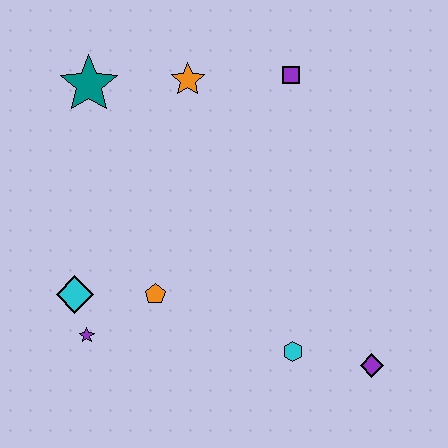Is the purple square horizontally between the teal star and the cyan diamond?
No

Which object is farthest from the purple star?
The purple square is farthest from the purple star.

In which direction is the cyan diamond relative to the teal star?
The cyan diamond is below the teal star.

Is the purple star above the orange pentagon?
No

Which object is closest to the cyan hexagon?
The purple diamond is closest to the cyan hexagon.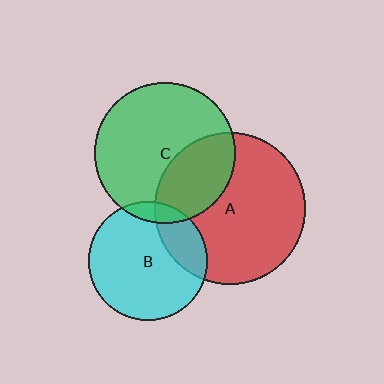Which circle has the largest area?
Circle A (red).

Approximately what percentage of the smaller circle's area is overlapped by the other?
Approximately 20%.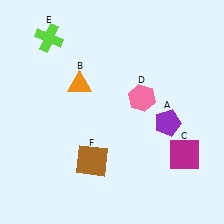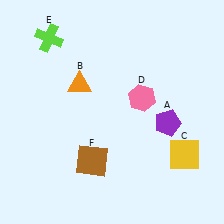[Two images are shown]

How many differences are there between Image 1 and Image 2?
There is 1 difference between the two images.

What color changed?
The square (C) changed from magenta in Image 1 to yellow in Image 2.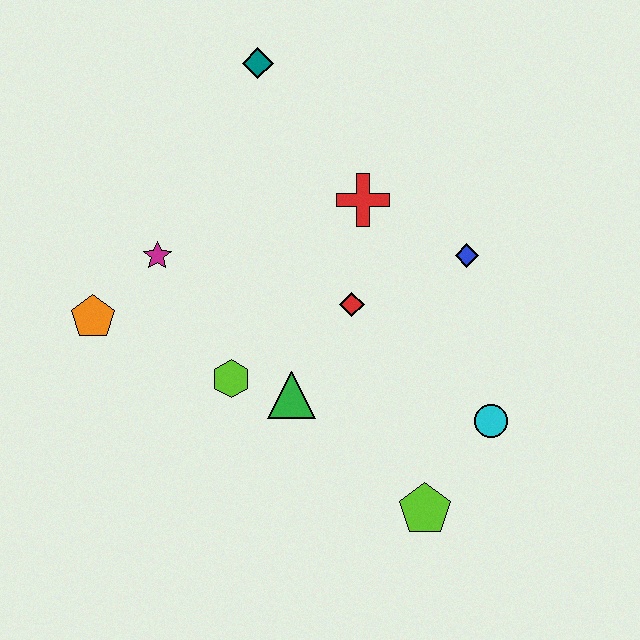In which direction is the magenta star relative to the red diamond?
The magenta star is to the left of the red diamond.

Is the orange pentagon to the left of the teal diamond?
Yes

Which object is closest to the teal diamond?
The red cross is closest to the teal diamond.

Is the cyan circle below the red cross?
Yes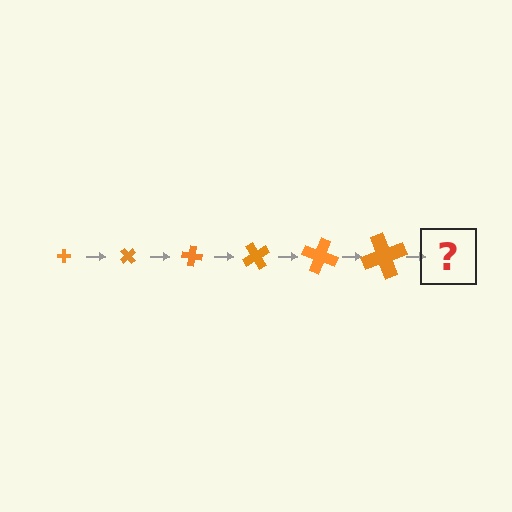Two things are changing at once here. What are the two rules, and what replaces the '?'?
The two rules are that the cross grows larger each step and it rotates 50 degrees each step. The '?' should be a cross, larger than the previous one and rotated 300 degrees from the start.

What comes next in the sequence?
The next element should be a cross, larger than the previous one and rotated 300 degrees from the start.